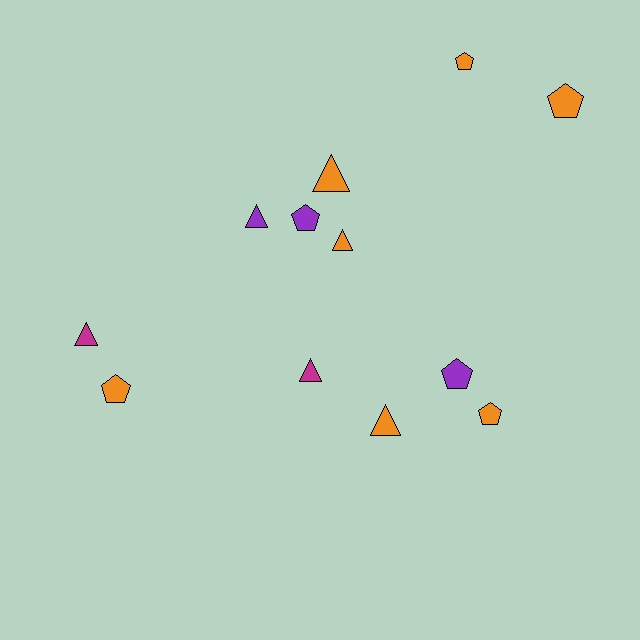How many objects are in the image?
There are 12 objects.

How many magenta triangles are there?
There are 2 magenta triangles.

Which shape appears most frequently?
Triangle, with 6 objects.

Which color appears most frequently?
Orange, with 7 objects.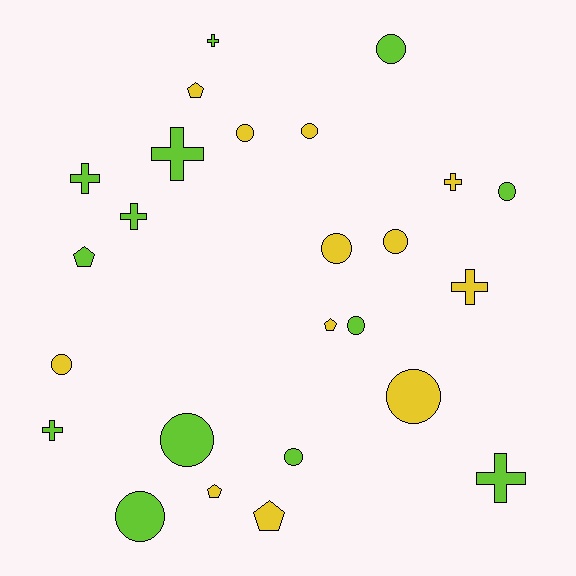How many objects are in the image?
There are 25 objects.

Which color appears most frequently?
Lime, with 13 objects.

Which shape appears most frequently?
Circle, with 12 objects.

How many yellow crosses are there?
There are 2 yellow crosses.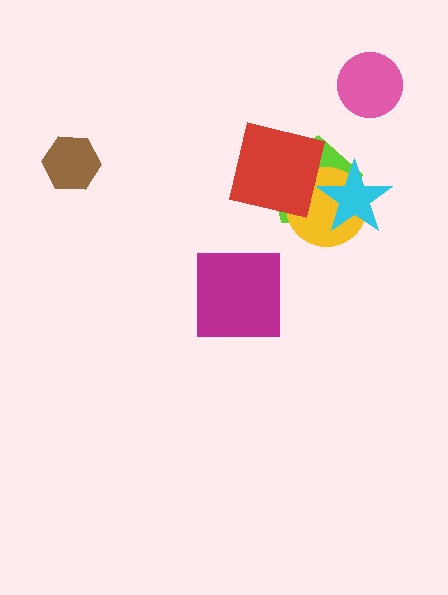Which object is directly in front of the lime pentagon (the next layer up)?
The yellow circle is directly in front of the lime pentagon.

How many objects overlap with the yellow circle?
3 objects overlap with the yellow circle.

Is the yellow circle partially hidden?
Yes, it is partially covered by another shape.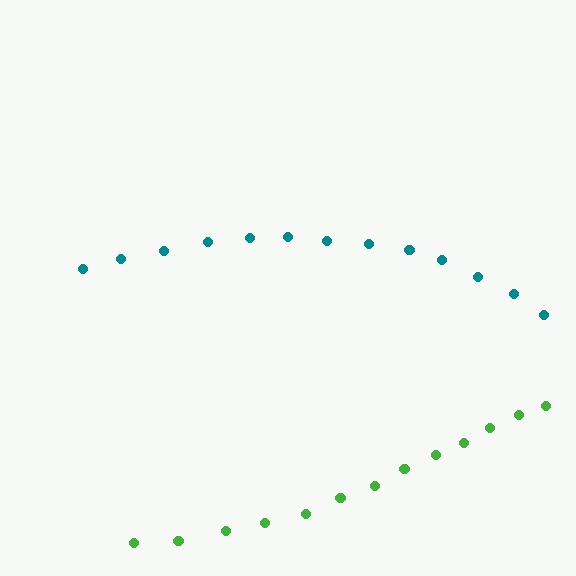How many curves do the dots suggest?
There are 2 distinct paths.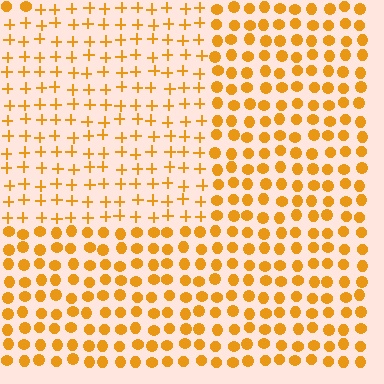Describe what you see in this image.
The image is filled with small orange elements arranged in a uniform grid. A rectangle-shaped region contains plus signs, while the surrounding area contains circles. The boundary is defined purely by the change in element shape.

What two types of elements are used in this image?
The image uses plus signs inside the rectangle region and circles outside it.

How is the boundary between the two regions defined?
The boundary is defined by a change in element shape: plus signs inside vs. circles outside. All elements share the same color and spacing.